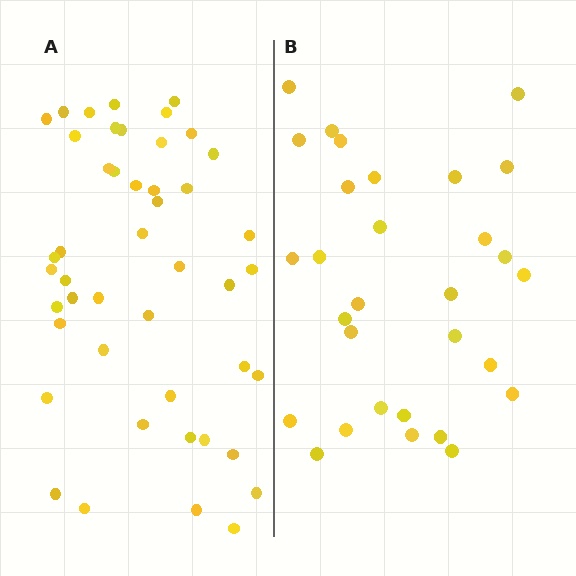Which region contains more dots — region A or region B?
Region A (the left region) has more dots.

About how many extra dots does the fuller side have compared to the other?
Region A has approximately 15 more dots than region B.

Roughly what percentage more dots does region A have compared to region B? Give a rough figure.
About 55% more.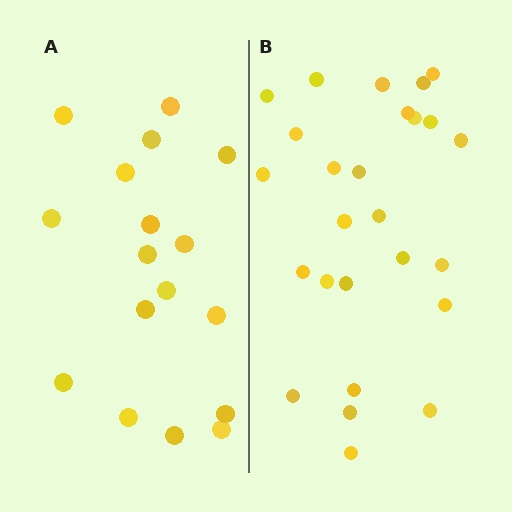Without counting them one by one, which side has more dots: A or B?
Region B (the right region) has more dots.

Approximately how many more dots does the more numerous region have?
Region B has roughly 8 or so more dots than region A.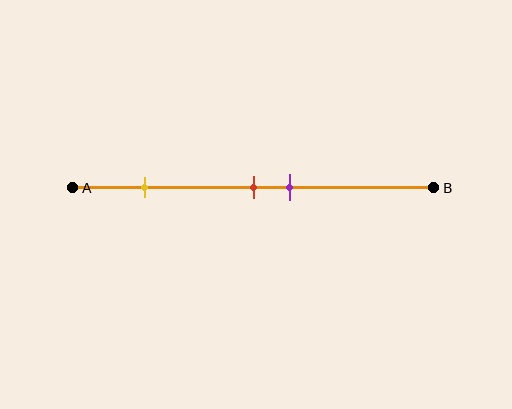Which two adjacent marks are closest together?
The red and purple marks are the closest adjacent pair.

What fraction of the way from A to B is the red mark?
The red mark is approximately 50% (0.5) of the way from A to B.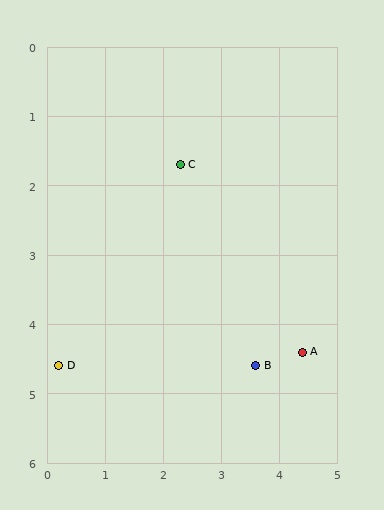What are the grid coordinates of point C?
Point C is at approximately (2.3, 1.7).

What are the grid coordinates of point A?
Point A is at approximately (4.4, 4.4).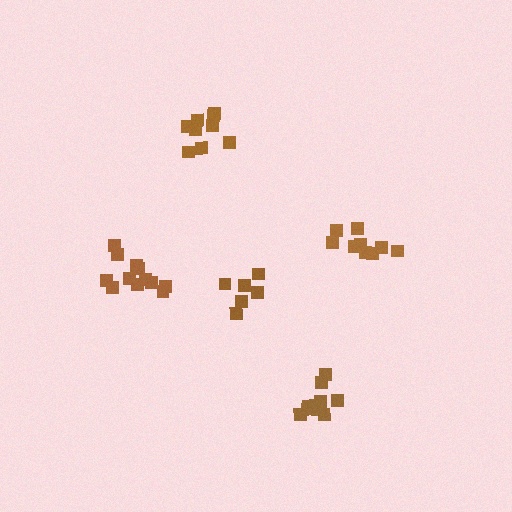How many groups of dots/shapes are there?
There are 5 groups.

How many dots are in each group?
Group 1: 6 dots, Group 2: 12 dots, Group 3: 9 dots, Group 4: 9 dots, Group 5: 9 dots (45 total).